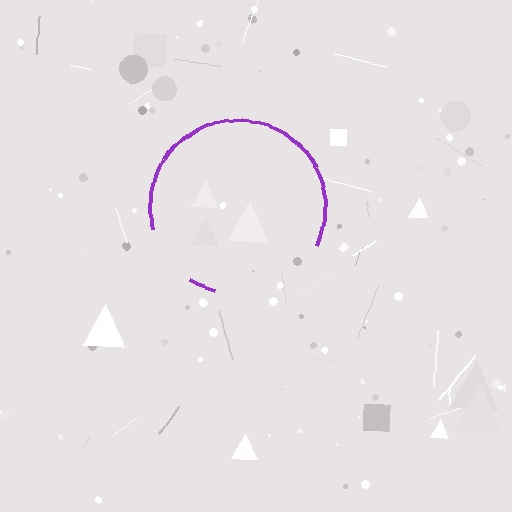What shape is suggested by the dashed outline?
The dashed outline suggests a circle.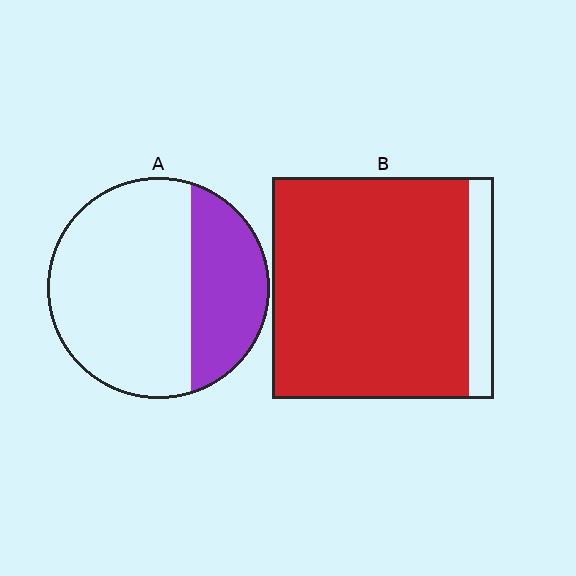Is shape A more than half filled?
No.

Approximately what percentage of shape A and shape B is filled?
A is approximately 30% and B is approximately 90%.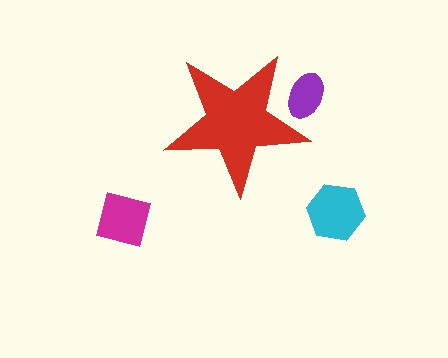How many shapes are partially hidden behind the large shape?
1 shape is partially hidden.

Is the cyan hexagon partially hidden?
No, the cyan hexagon is fully visible.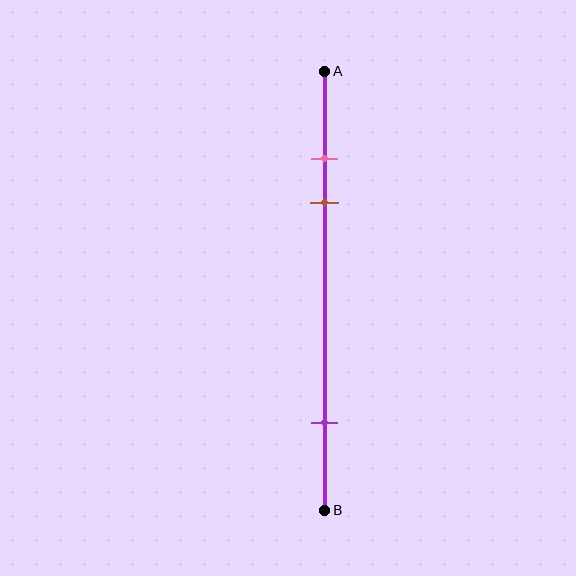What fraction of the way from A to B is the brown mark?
The brown mark is approximately 30% (0.3) of the way from A to B.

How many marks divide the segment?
There are 3 marks dividing the segment.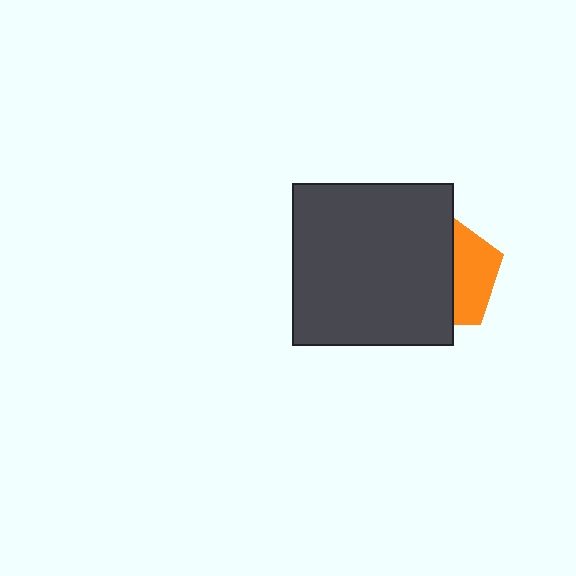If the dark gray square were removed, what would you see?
You would see the complete orange pentagon.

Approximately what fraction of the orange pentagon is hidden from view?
Roughly 62% of the orange pentagon is hidden behind the dark gray square.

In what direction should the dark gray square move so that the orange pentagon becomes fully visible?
The dark gray square should move left. That is the shortest direction to clear the overlap and leave the orange pentagon fully visible.